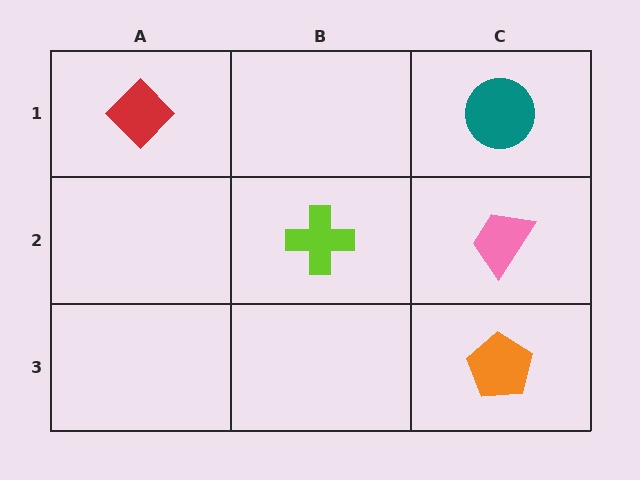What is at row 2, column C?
A pink trapezoid.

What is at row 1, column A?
A red diamond.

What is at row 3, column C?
An orange pentagon.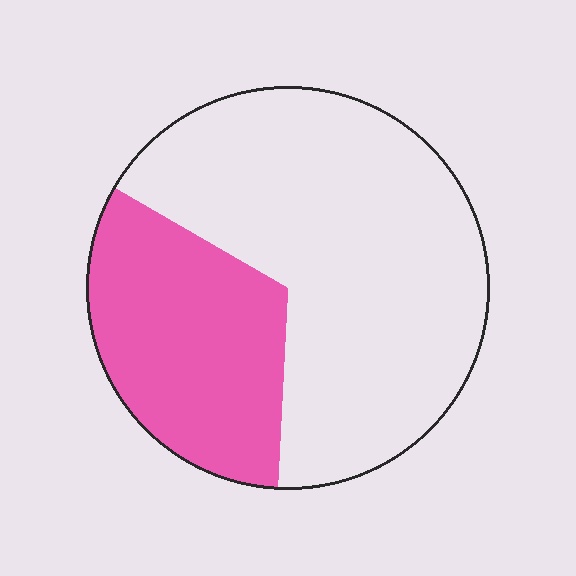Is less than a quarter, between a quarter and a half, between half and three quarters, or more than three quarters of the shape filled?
Between a quarter and a half.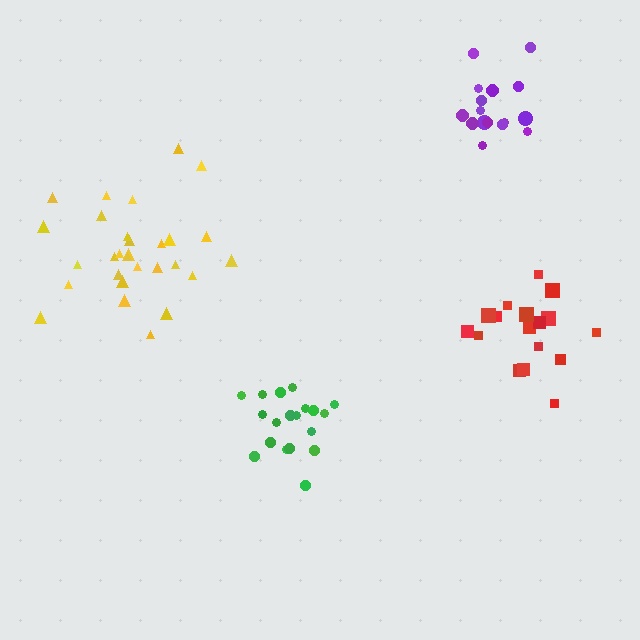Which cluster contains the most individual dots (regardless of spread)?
Yellow (29).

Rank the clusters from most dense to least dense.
purple, red, green, yellow.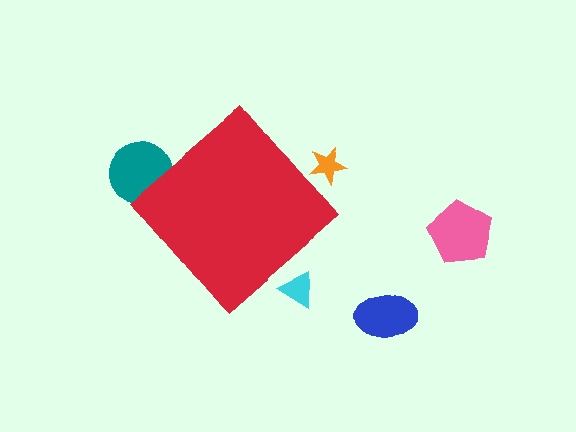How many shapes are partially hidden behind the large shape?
3 shapes are partially hidden.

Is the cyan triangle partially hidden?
Yes, the cyan triangle is partially hidden behind the red diamond.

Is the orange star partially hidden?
Yes, the orange star is partially hidden behind the red diamond.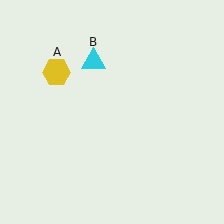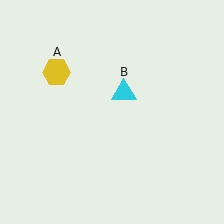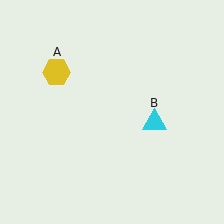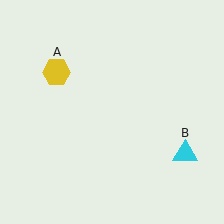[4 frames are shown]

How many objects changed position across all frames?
1 object changed position: cyan triangle (object B).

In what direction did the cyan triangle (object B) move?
The cyan triangle (object B) moved down and to the right.